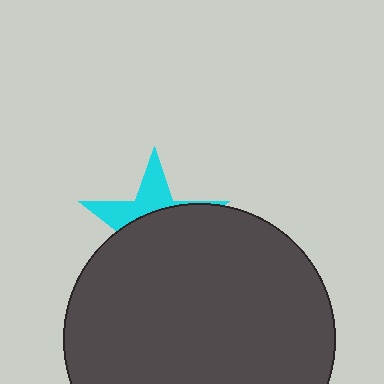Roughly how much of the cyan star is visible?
A small part of it is visible (roughly 34%).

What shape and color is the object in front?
The object in front is a dark gray circle.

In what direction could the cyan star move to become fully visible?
The cyan star could move up. That would shift it out from behind the dark gray circle entirely.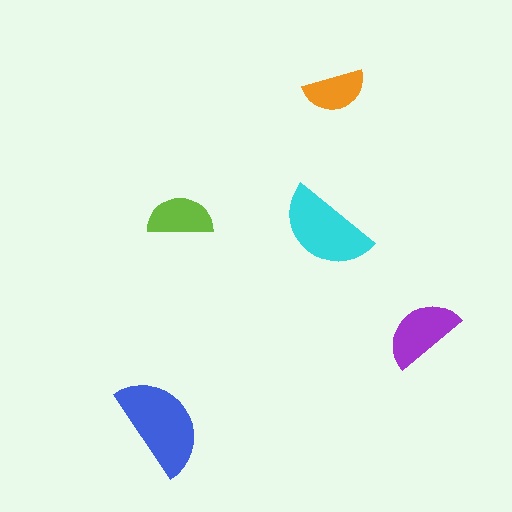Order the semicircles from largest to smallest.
the blue one, the cyan one, the purple one, the lime one, the orange one.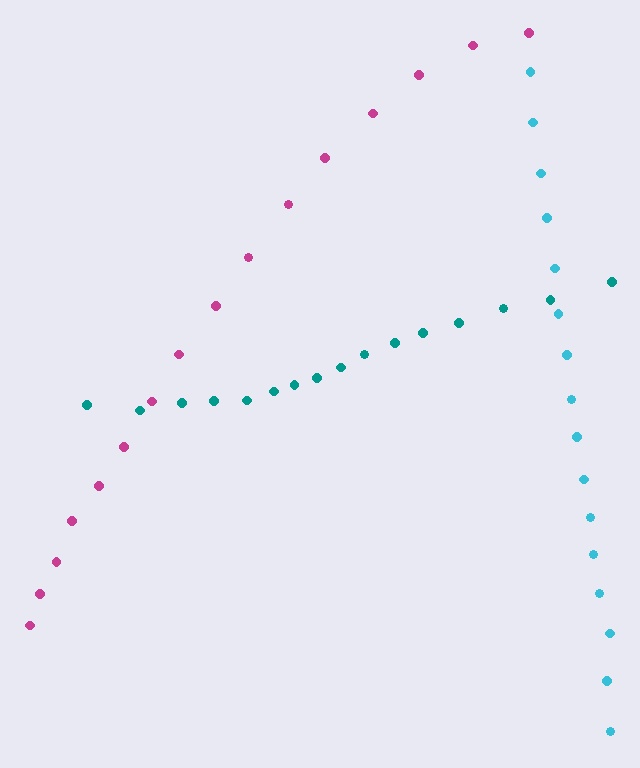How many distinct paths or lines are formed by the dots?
There are 3 distinct paths.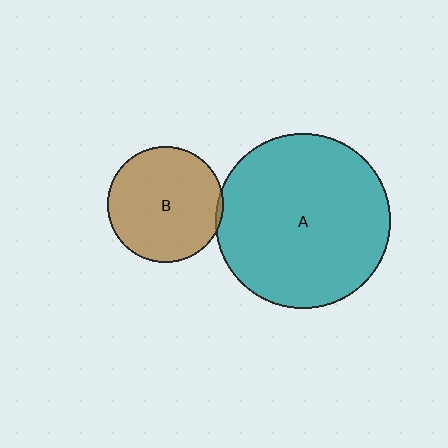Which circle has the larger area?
Circle A (teal).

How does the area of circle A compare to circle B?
Approximately 2.3 times.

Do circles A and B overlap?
Yes.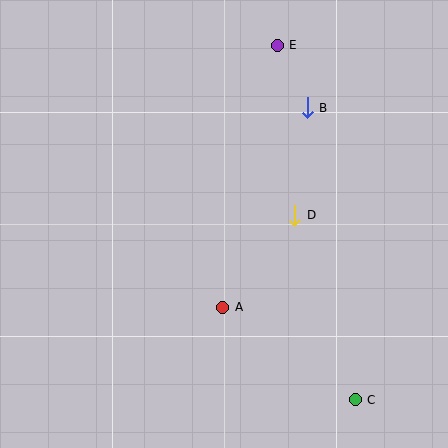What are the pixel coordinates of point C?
Point C is at (355, 400).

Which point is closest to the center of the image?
Point D at (295, 215) is closest to the center.